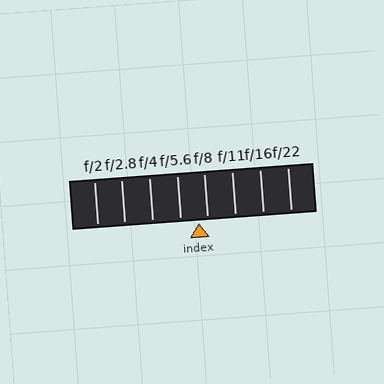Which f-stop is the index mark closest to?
The index mark is closest to f/8.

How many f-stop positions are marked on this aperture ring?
There are 8 f-stop positions marked.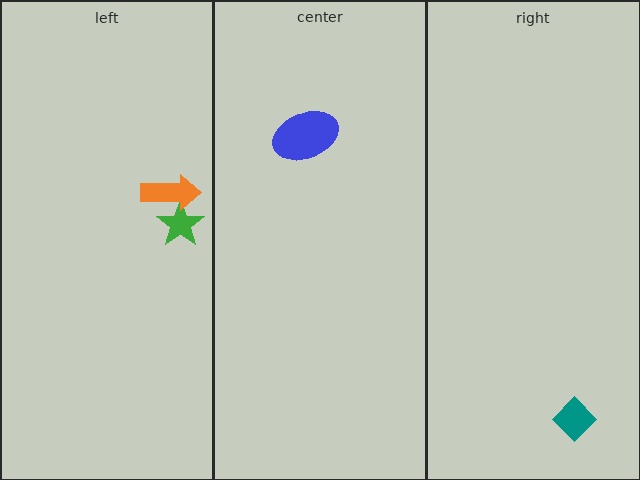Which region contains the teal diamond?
The right region.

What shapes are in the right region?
The teal diamond.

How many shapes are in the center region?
1.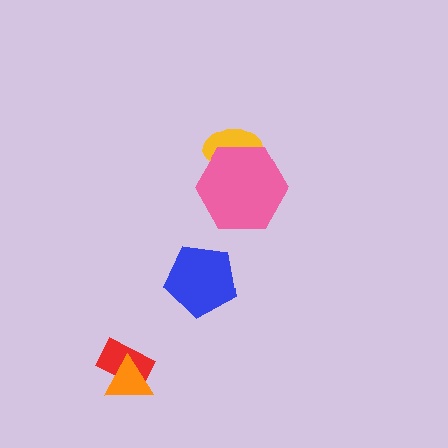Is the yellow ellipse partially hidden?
Yes, it is partially covered by another shape.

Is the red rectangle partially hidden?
Yes, it is partially covered by another shape.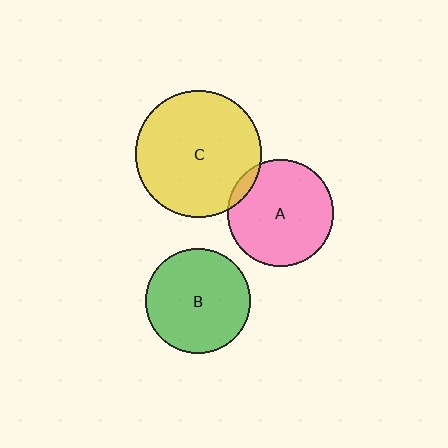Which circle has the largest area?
Circle C (yellow).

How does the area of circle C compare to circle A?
Approximately 1.4 times.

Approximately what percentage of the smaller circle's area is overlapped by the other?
Approximately 5%.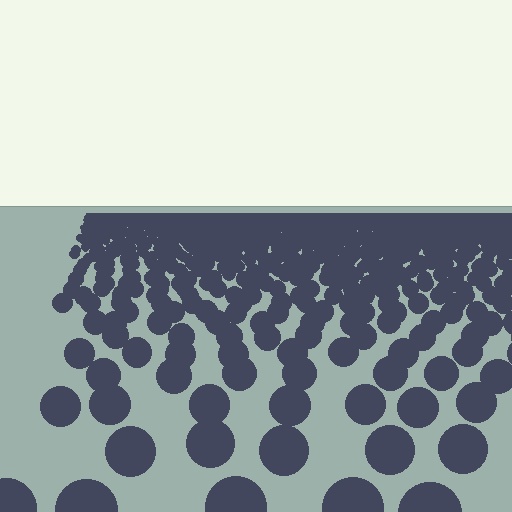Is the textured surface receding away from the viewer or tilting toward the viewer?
The surface is receding away from the viewer. Texture elements get smaller and denser toward the top.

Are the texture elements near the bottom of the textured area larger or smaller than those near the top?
Larger. Near the bottom, elements are closer to the viewer and appear at a bigger on-screen size.